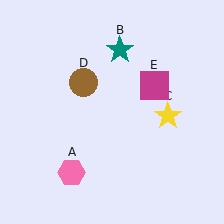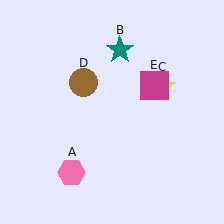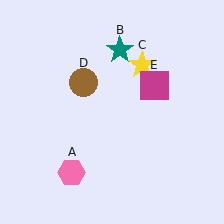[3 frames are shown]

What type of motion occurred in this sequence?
The yellow star (object C) rotated counterclockwise around the center of the scene.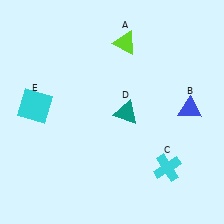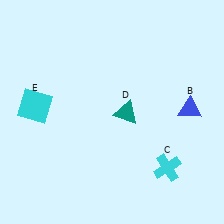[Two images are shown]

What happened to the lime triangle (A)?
The lime triangle (A) was removed in Image 2. It was in the top-right area of Image 1.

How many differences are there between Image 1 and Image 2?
There is 1 difference between the two images.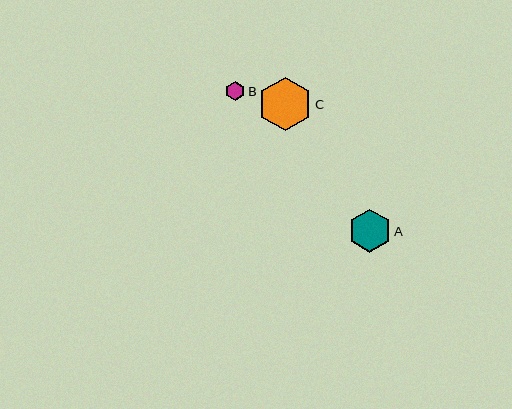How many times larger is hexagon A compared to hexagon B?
Hexagon A is approximately 2.2 times the size of hexagon B.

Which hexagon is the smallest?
Hexagon B is the smallest with a size of approximately 19 pixels.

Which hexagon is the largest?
Hexagon C is the largest with a size of approximately 54 pixels.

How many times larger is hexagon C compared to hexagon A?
Hexagon C is approximately 1.2 times the size of hexagon A.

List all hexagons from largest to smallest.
From largest to smallest: C, A, B.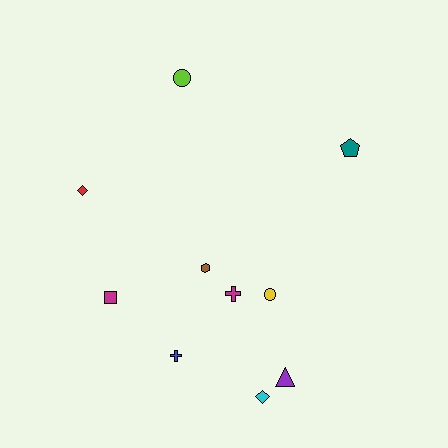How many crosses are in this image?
There are 2 crosses.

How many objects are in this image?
There are 10 objects.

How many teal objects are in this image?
There is 1 teal object.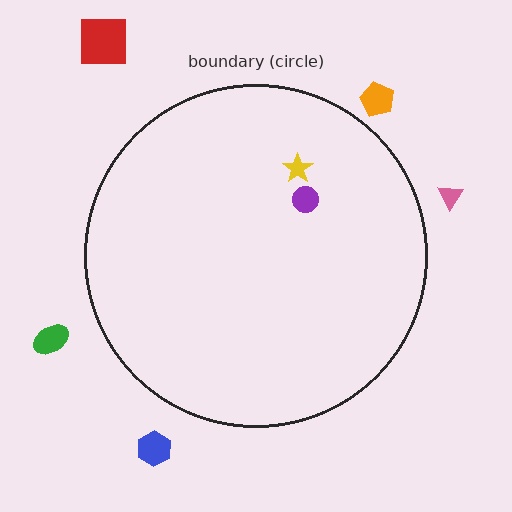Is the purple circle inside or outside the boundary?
Inside.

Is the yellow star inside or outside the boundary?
Inside.